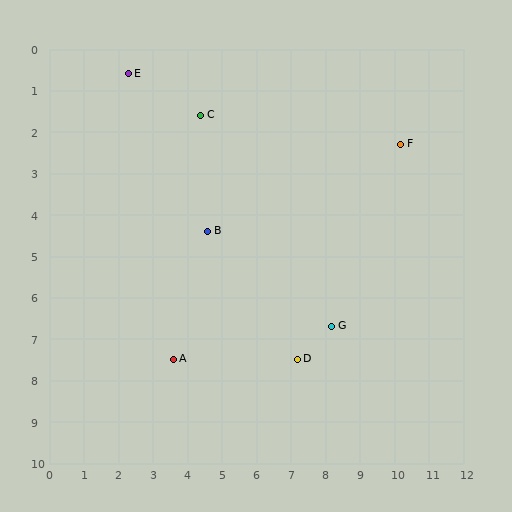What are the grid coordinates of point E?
Point E is at approximately (2.3, 0.6).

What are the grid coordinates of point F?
Point F is at approximately (10.2, 2.3).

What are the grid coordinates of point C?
Point C is at approximately (4.4, 1.6).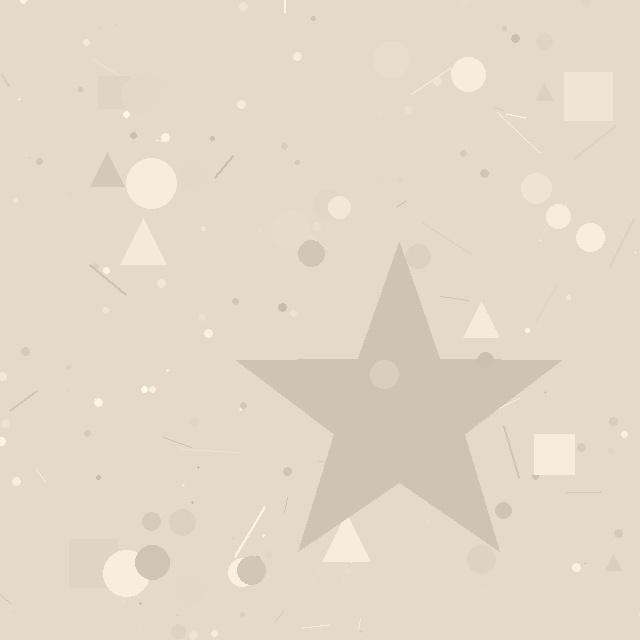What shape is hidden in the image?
A star is hidden in the image.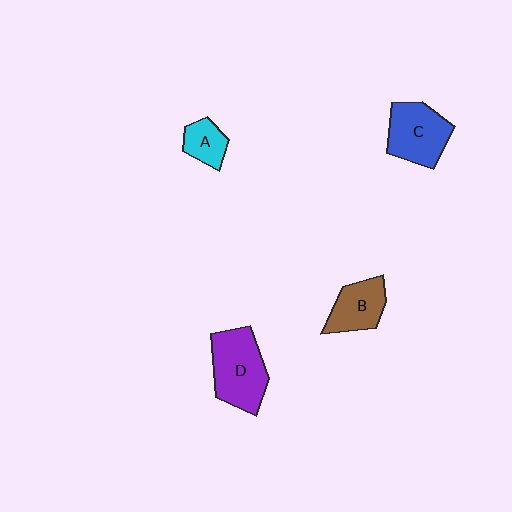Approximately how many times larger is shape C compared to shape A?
Approximately 2.0 times.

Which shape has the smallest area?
Shape A (cyan).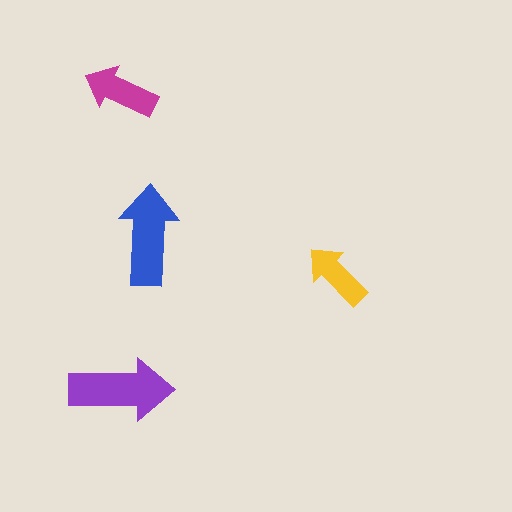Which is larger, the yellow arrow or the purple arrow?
The purple one.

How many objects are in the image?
There are 4 objects in the image.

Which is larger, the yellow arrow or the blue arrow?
The blue one.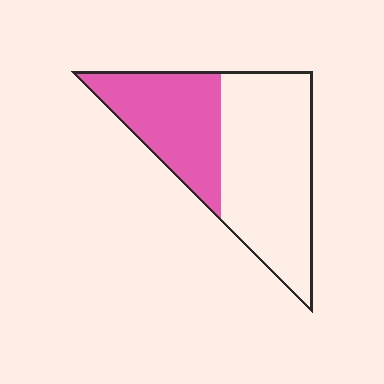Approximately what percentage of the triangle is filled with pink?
Approximately 40%.